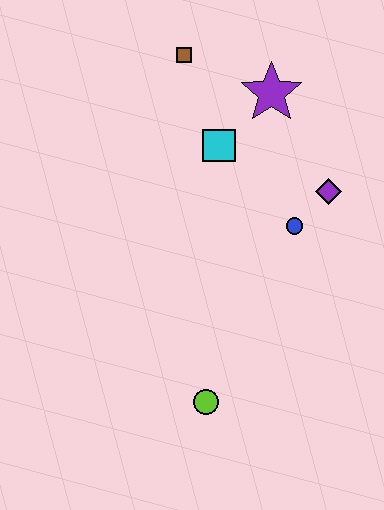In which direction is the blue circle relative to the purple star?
The blue circle is below the purple star.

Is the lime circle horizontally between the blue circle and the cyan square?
No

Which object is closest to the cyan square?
The purple star is closest to the cyan square.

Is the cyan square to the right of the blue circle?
No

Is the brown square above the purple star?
Yes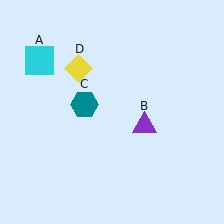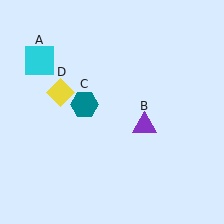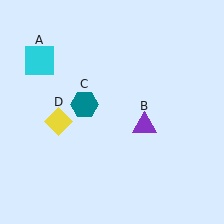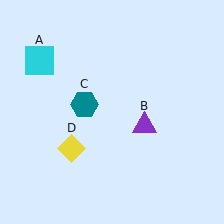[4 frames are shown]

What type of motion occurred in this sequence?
The yellow diamond (object D) rotated counterclockwise around the center of the scene.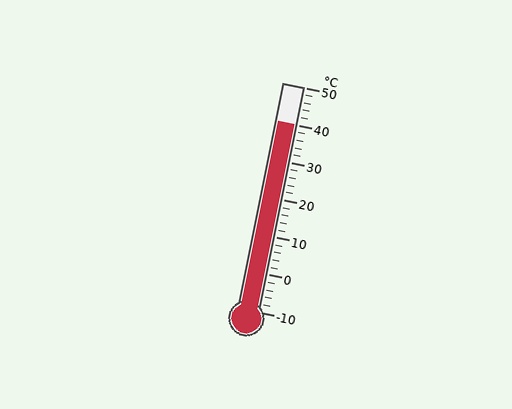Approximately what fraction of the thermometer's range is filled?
The thermometer is filled to approximately 85% of its range.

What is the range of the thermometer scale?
The thermometer scale ranges from -10°C to 50°C.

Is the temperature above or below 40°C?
The temperature is at 40°C.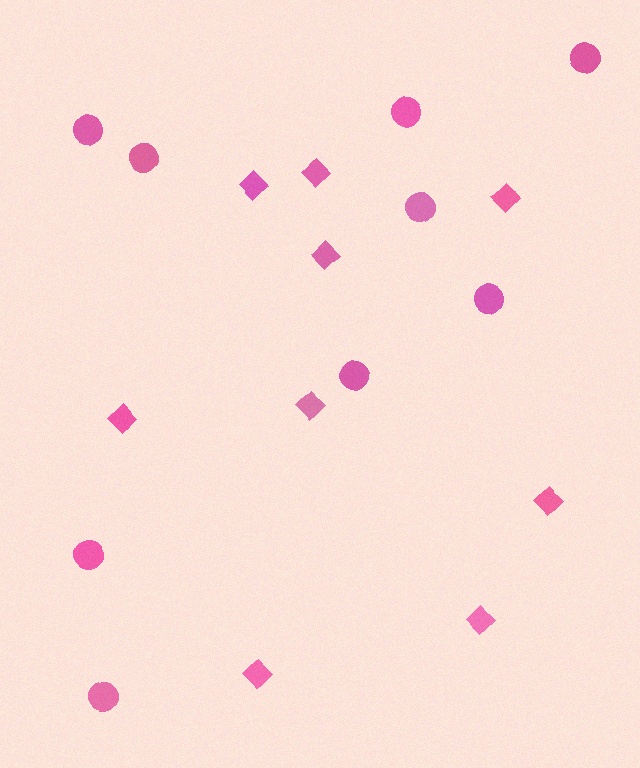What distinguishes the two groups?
There are 2 groups: one group of diamonds (9) and one group of circles (9).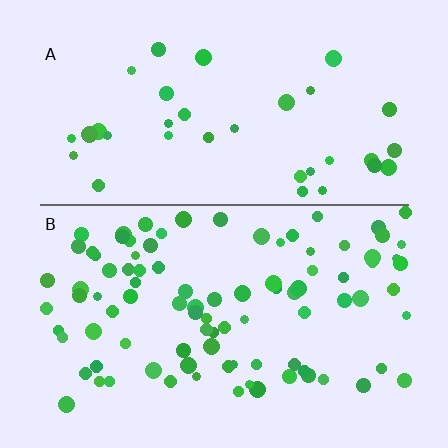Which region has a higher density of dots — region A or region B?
B (the bottom).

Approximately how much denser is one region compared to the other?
Approximately 2.6× — region B over region A.